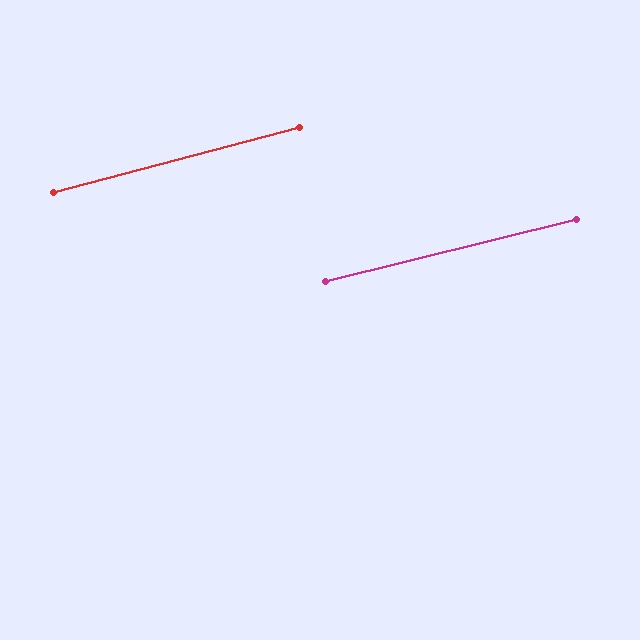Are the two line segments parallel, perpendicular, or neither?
Parallel — their directions differ by only 0.9°.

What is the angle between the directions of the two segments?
Approximately 1 degree.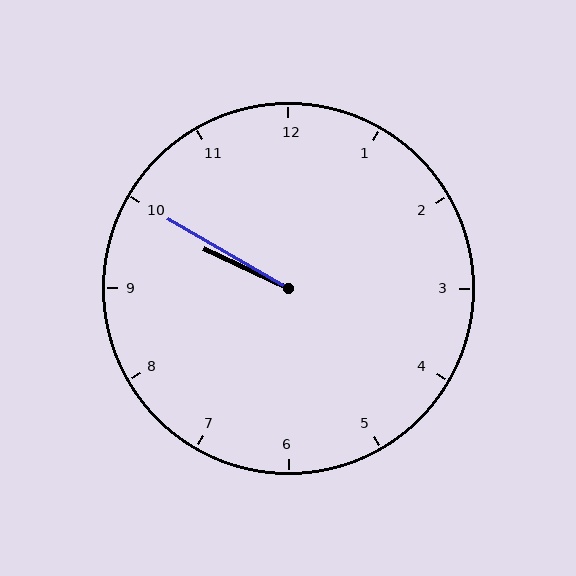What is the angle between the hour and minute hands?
Approximately 5 degrees.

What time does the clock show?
9:50.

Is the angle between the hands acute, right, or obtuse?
It is acute.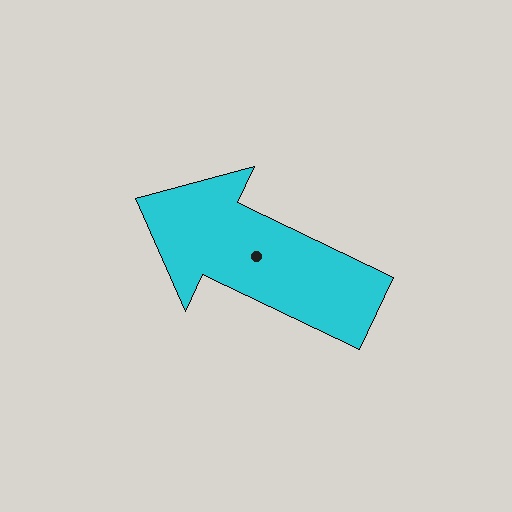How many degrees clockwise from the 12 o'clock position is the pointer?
Approximately 295 degrees.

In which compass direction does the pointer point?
Northwest.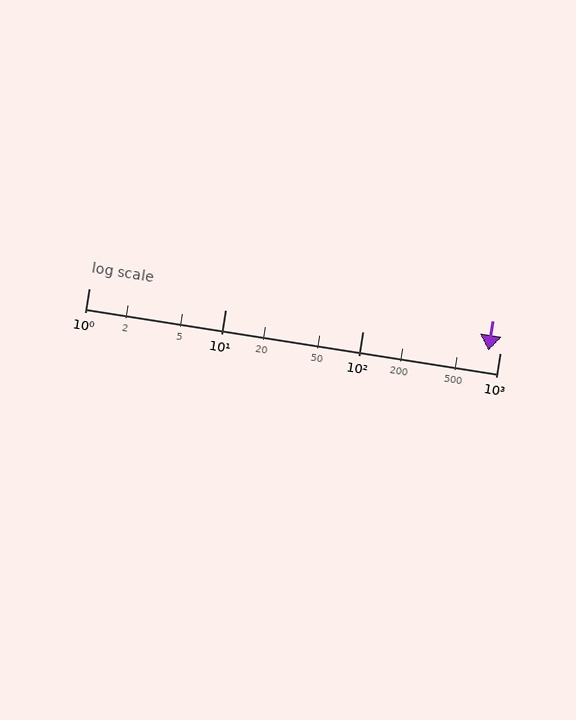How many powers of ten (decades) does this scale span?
The scale spans 3 decades, from 1 to 1000.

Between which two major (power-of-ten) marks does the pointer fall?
The pointer is between 100 and 1000.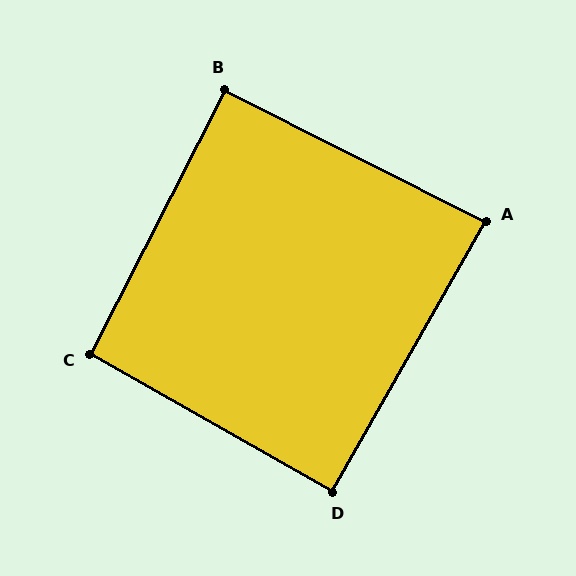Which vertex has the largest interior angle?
C, at approximately 93 degrees.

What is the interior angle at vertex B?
Approximately 90 degrees (approximately right).